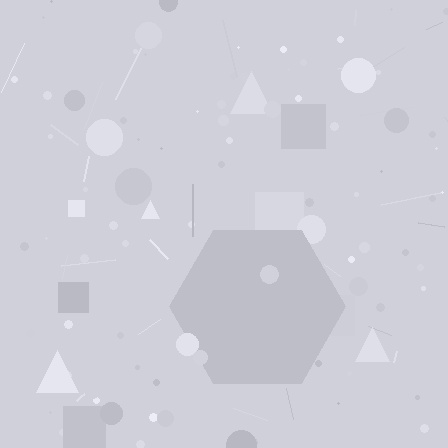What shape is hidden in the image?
A hexagon is hidden in the image.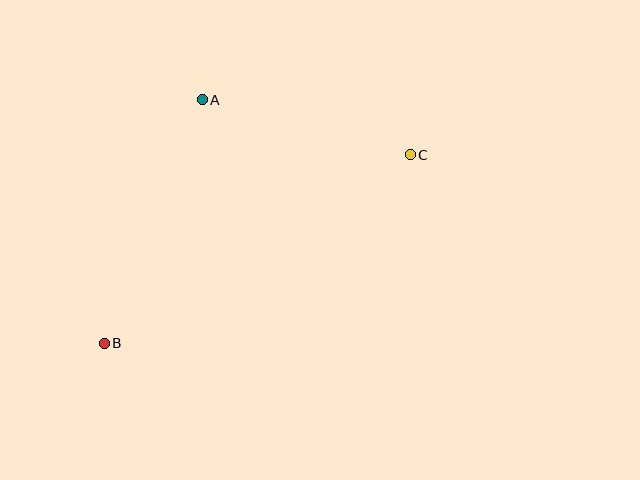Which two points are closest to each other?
Points A and C are closest to each other.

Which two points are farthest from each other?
Points B and C are farthest from each other.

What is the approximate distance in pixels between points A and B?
The distance between A and B is approximately 263 pixels.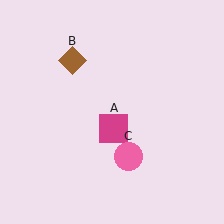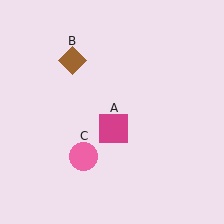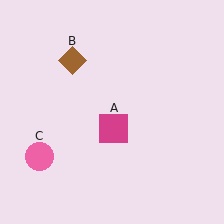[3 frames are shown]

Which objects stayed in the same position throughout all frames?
Magenta square (object A) and brown diamond (object B) remained stationary.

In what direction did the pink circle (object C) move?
The pink circle (object C) moved left.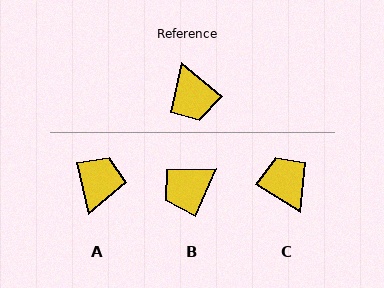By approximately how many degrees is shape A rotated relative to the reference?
Approximately 142 degrees counter-clockwise.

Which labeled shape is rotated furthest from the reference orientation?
C, about 173 degrees away.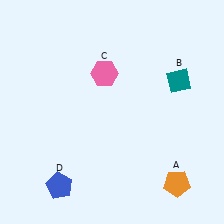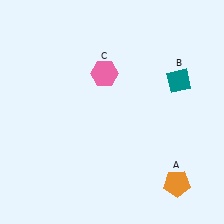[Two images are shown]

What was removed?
The blue pentagon (D) was removed in Image 2.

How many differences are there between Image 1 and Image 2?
There is 1 difference between the two images.